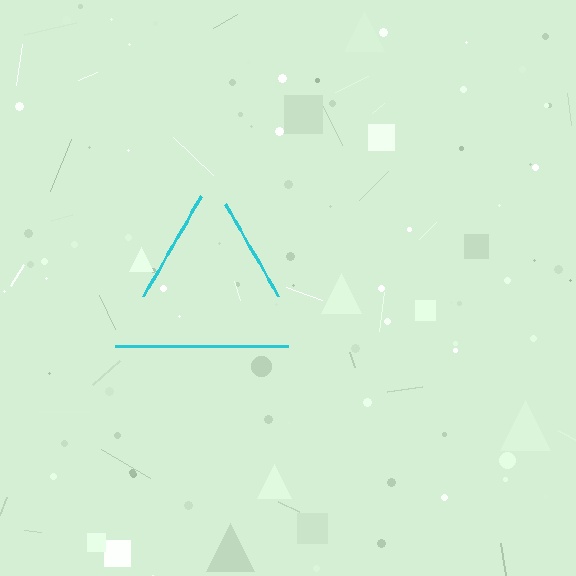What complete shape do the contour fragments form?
The contour fragments form a triangle.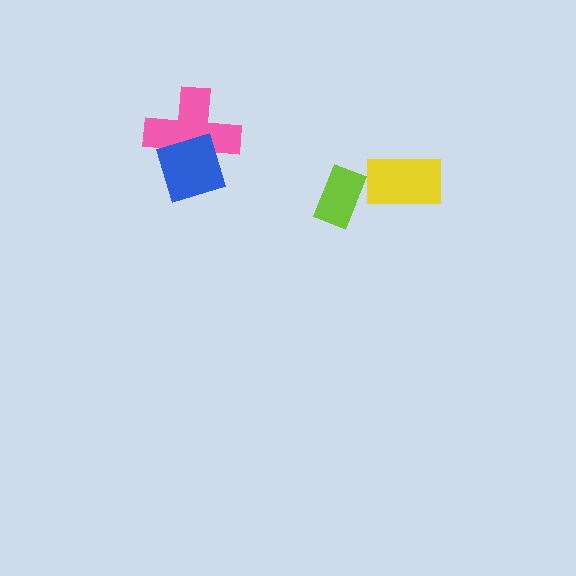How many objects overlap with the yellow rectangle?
0 objects overlap with the yellow rectangle.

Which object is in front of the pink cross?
The blue square is in front of the pink cross.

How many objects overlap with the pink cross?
1 object overlaps with the pink cross.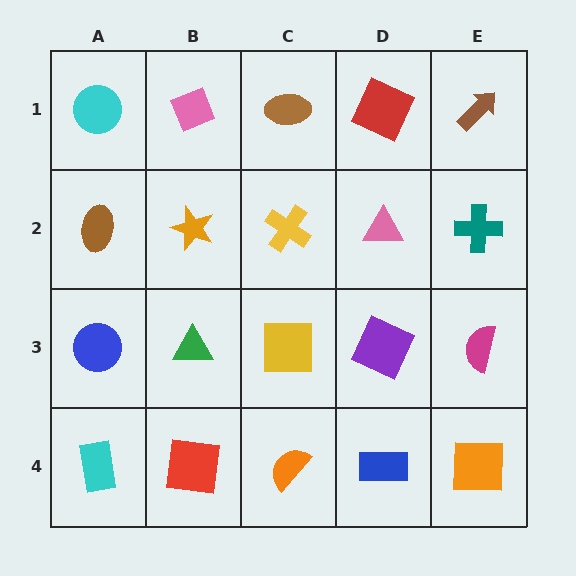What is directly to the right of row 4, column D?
An orange square.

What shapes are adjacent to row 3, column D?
A pink triangle (row 2, column D), a blue rectangle (row 4, column D), a yellow square (row 3, column C), a magenta semicircle (row 3, column E).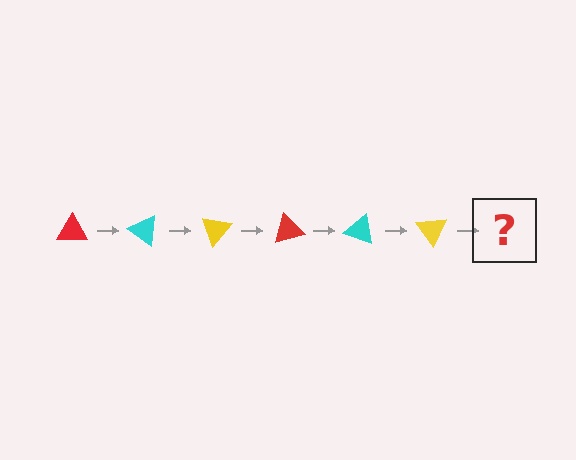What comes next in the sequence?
The next element should be a red triangle, rotated 210 degrees from the start.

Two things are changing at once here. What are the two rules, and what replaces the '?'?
The two rules are that it rotates 35 degrees each step and the color cycles through red, cyan, and yellow. The '?' should be a red triangle, rotated 210 degrees from the start.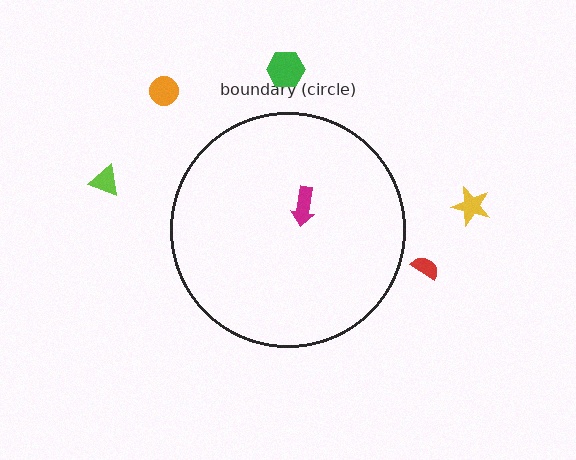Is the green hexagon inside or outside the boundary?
Outside.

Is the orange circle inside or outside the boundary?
Outside.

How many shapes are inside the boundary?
1 inside, 5 outside.